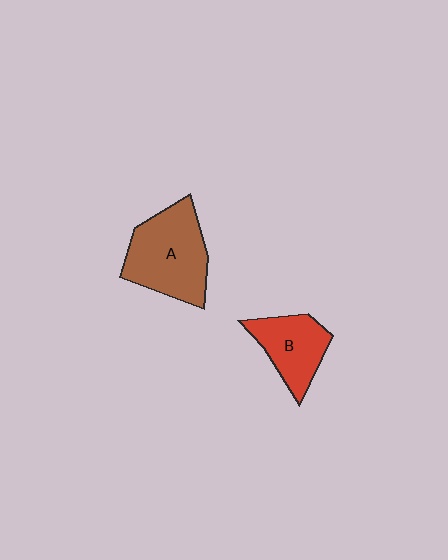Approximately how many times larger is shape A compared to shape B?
Approximately 1.5 times.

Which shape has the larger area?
Shape A (brown).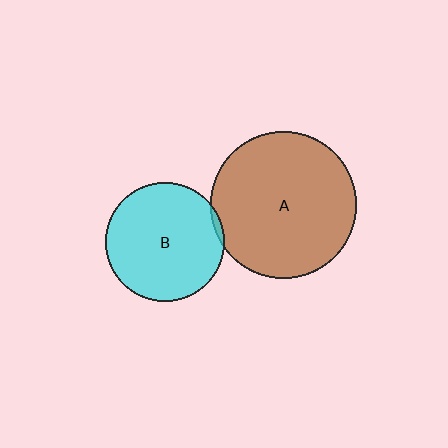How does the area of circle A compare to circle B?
Approximately 1.5 times.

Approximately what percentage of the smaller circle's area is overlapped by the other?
Approximately 5%.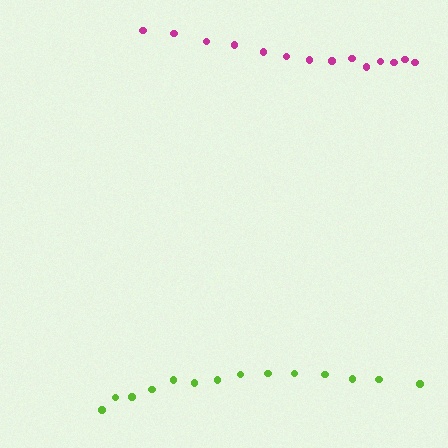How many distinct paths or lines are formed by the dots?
There are 2 distinct paths.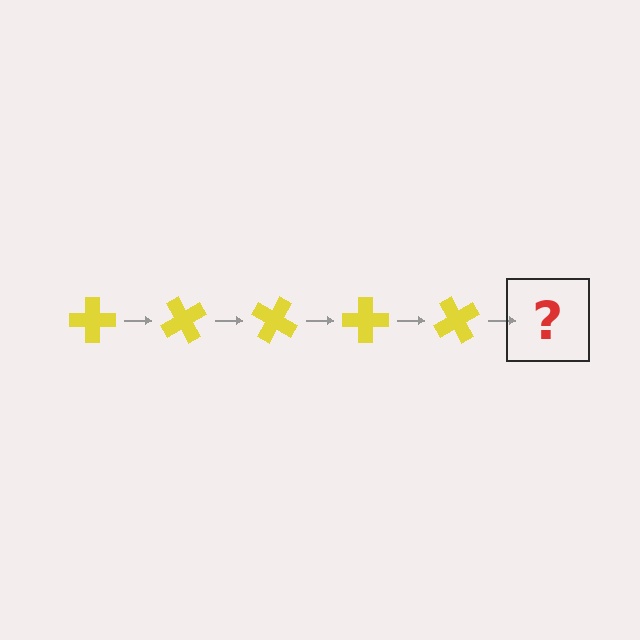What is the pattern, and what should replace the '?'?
The pattern is that the cross rotates 60 degrees each step. The '?' should be a yellow cross rotated 300 degrees.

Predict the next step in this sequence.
The next step is a yellow cross rotated 300 degrees.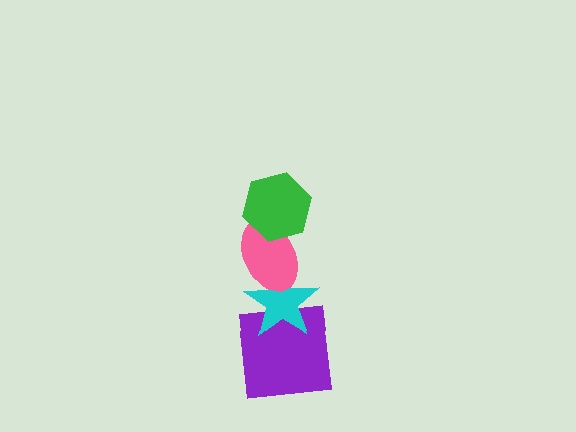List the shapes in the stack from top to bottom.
From top to bottom: the green hexagon, the pink ellipse, the cyan star, the purple square.